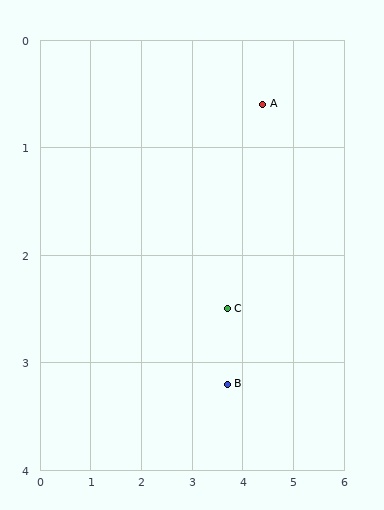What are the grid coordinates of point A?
Point A is at approximately (4.4, 0.6).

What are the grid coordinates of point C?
Point C is at approximately (3.7, 2.5).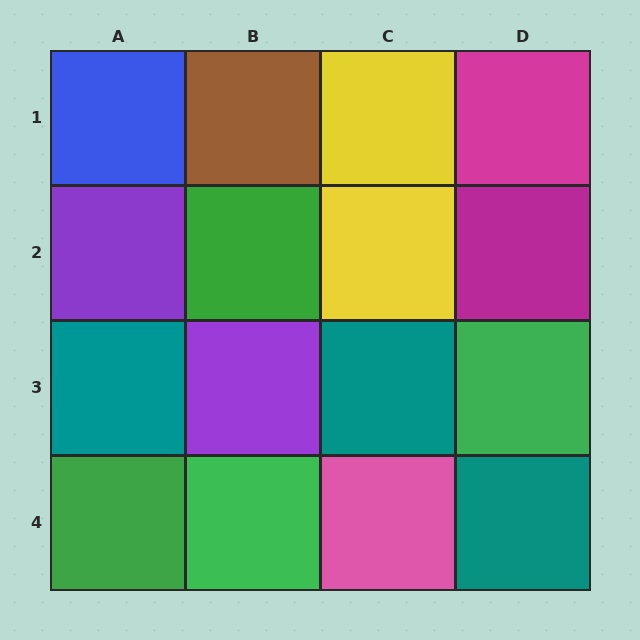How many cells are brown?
1 cell is brown.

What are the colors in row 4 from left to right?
Green, green, pink, teal.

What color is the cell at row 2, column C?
Yellow.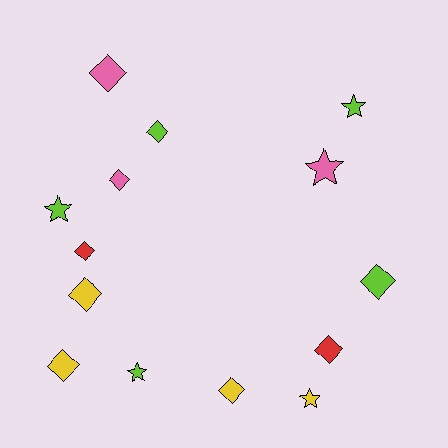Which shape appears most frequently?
Diamond, with 9 objects.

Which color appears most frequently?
Lime, with 5 objects.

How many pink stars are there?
There is 1 pink star.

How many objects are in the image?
There are 14 objects.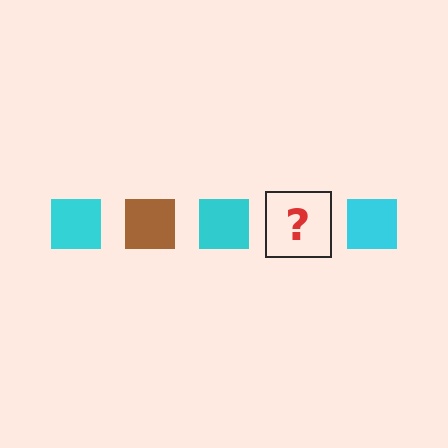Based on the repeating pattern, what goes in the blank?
The blank should be a brown square.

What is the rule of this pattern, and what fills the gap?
The rule is that the pattern cycles through cyan, brown squares. The gap should be filled with a brown square.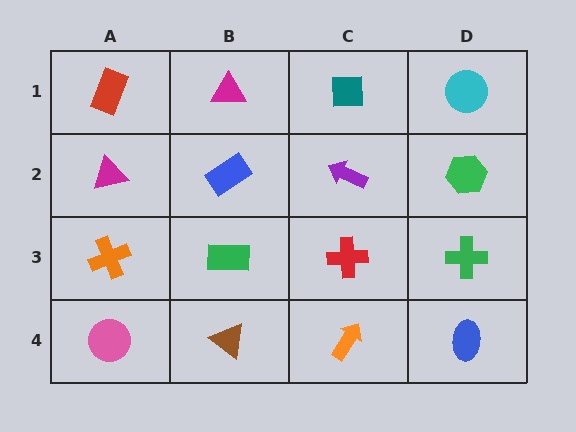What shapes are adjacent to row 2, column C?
A teal square (row 1, column C), a red cross (row 3, column C), a blue rectangle (row 2, column B), a green hexagon (row 2, column D).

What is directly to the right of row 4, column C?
A blue ellipse.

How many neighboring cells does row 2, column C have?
4.